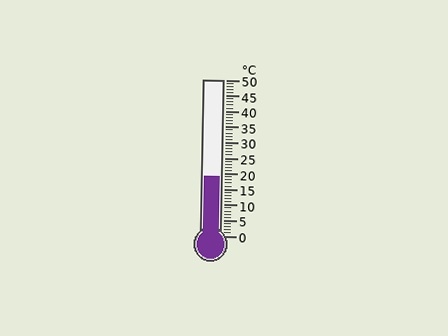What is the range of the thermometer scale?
The thermometer scale ranges from 0°C to 50°C.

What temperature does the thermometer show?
The thermometer shows approximately 19°C.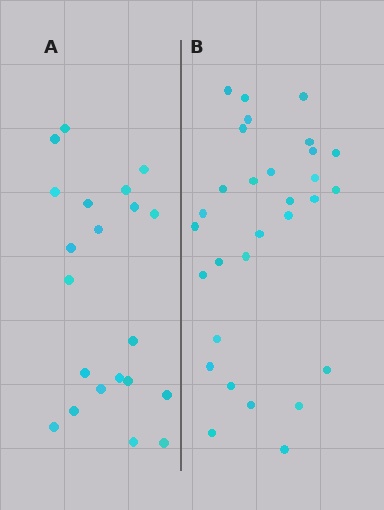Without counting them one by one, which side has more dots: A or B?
Region B (the right region) has more dots.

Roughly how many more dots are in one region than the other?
Region B has roughly 8 or so more dots than region A.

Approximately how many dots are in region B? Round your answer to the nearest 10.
About 30 dots.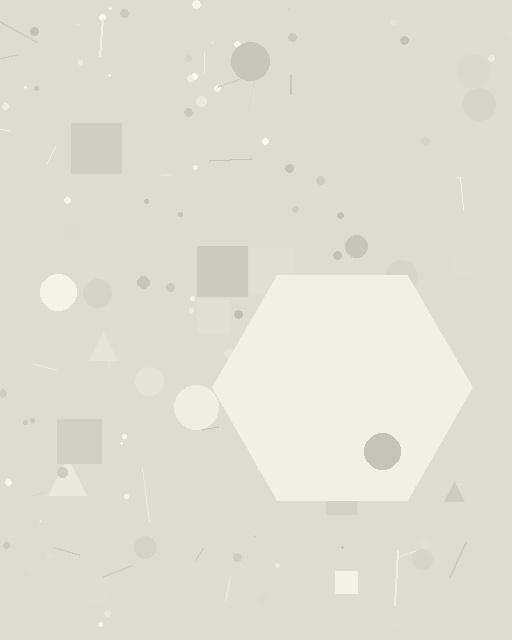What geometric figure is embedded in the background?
A hexagon is embedded in the background.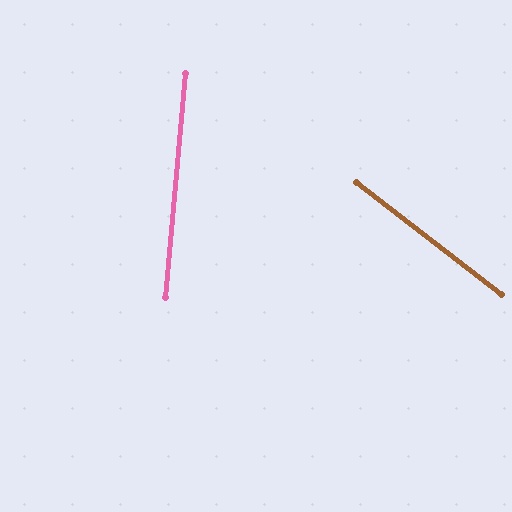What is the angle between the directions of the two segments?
Approximately 57 degrees.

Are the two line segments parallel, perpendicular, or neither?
Neither parallel nor perpendicular — they differ by about 57°.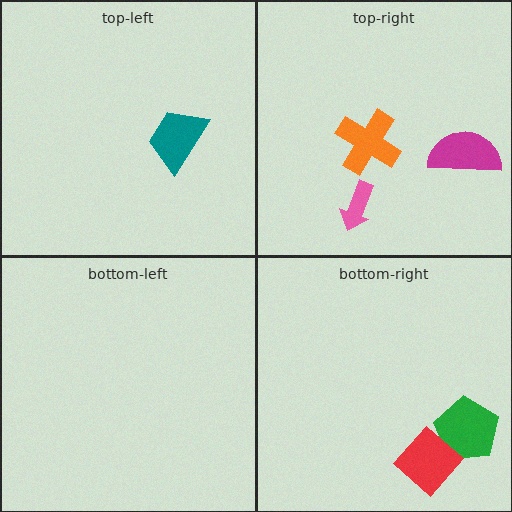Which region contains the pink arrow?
The top-right region.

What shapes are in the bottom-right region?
The green pentagon, the red diamond.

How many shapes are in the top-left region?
1.